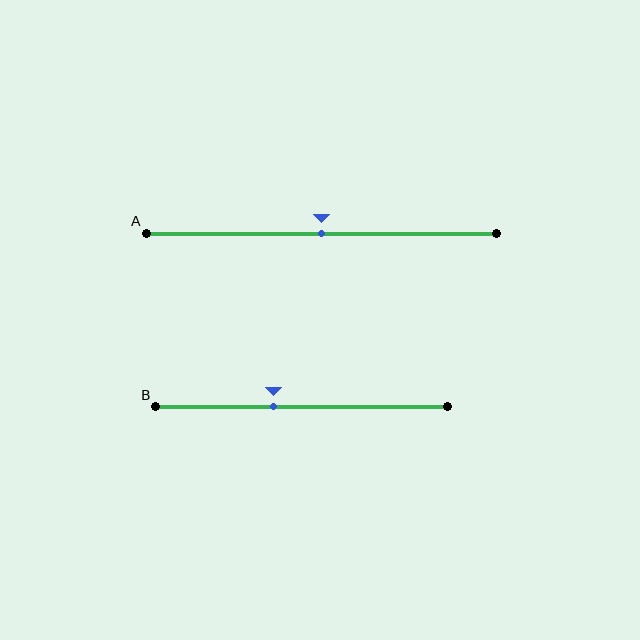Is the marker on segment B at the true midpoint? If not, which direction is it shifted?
No, the marker on segment B is shifted to the left by about 10% of the segment length.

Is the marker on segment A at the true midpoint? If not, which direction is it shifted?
Yes, the marker on segment A is at the true midpoint.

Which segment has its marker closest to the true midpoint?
Segment A has its marker closest to the true midpoint.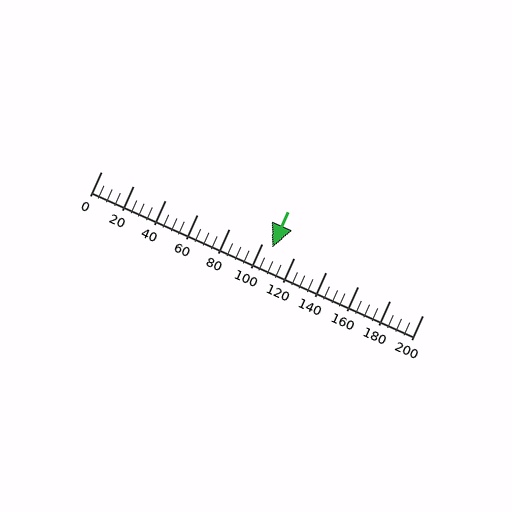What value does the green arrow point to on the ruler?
The green arrow points to approximately 106.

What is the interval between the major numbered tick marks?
The major tick marks are spaced 20 units apart.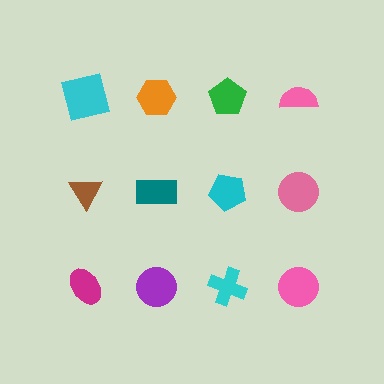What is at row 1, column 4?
A pink semicircle.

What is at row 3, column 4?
A pink circle.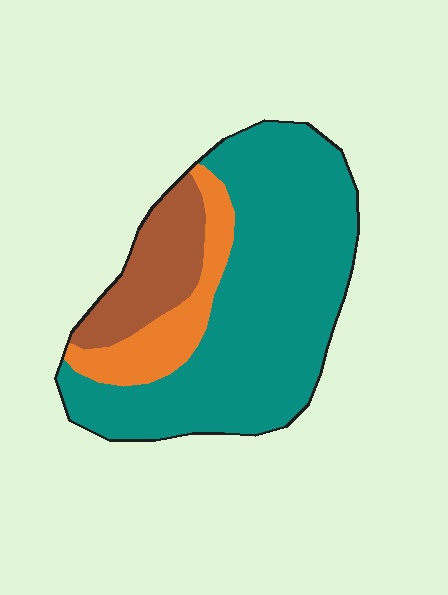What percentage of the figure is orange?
Orange takes up less than a sixth of the figure.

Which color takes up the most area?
Teal, at roughly 70%.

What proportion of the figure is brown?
Brown takes up less than a quarter of the figure.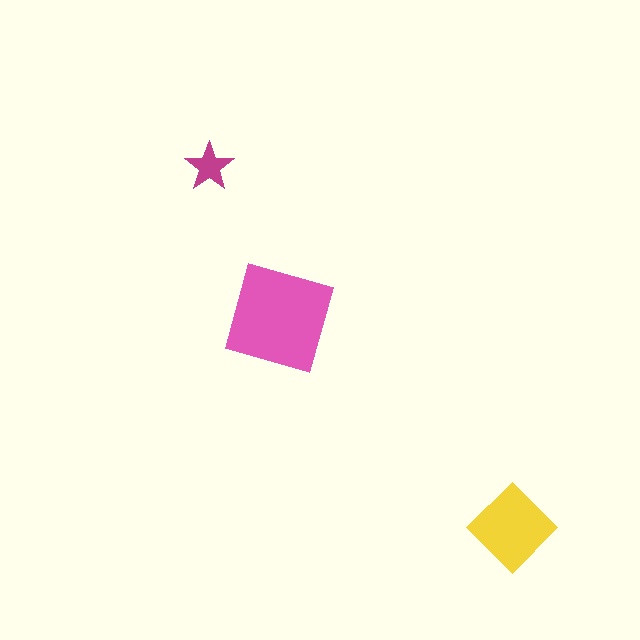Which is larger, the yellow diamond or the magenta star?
The yellow diamond.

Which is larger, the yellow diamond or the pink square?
The pink square.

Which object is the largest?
The pink square.